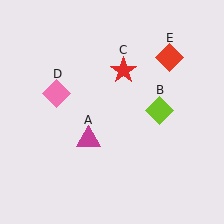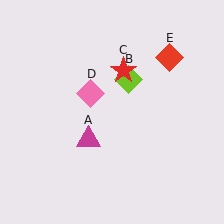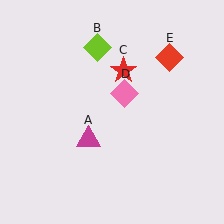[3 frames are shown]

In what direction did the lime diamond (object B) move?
The lime diamond (object B) moved up and to the left.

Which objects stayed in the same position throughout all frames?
Magenta triangle (object A) and red star (object C) and red diamond (object E) remained stationary.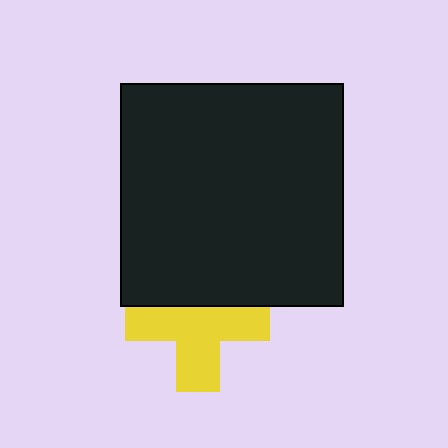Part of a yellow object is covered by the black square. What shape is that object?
It is a cross.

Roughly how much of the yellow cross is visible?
Most of it is visible (roughly 66%).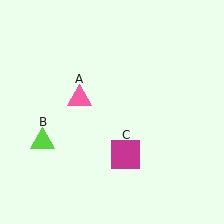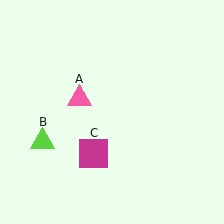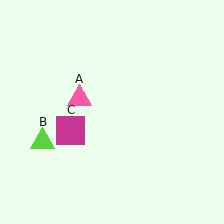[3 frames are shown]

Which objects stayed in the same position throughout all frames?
Pink triangle (object A) and lime triangle (object B) remained stationary.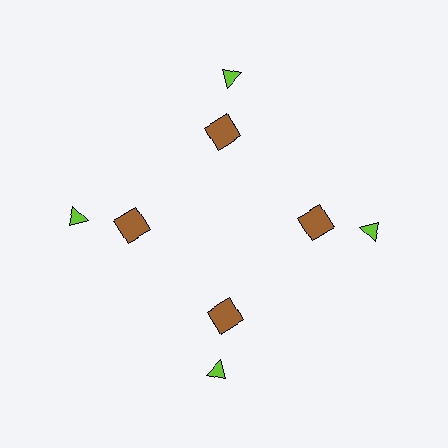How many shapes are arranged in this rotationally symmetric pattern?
There are 8 shapes, arranged in 4 groups of 2.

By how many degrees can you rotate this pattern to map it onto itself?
The pattern maps onto itself every 90 degrees of rotation.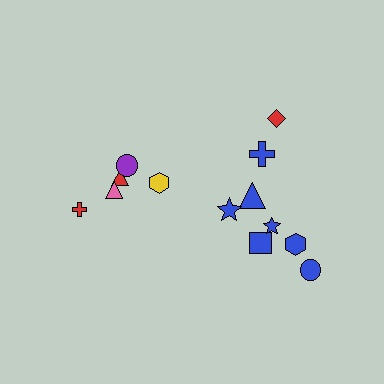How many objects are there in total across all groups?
There are 13 objects.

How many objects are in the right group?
There are 8 objects.